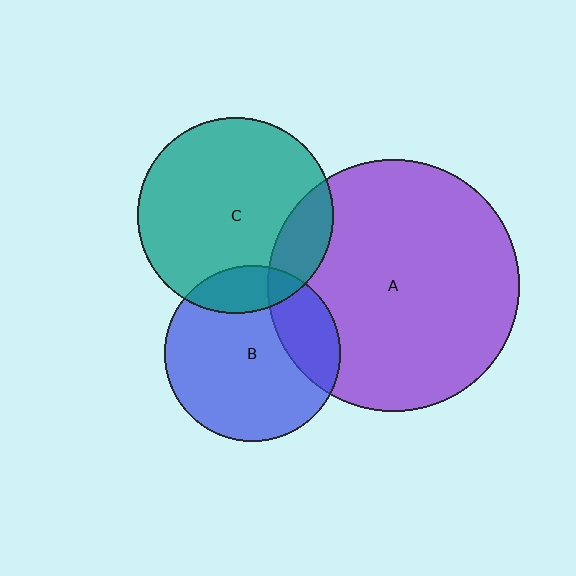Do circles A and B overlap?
Yes.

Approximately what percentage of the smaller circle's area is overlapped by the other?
Approximately 25%.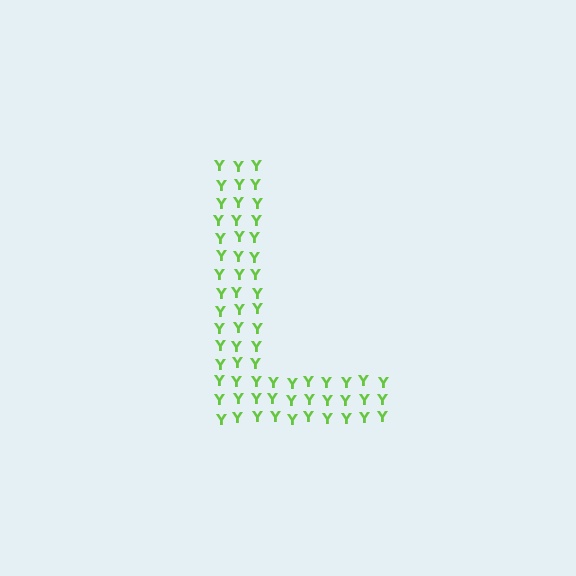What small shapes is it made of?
It is made of small letter Y's.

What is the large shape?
The large shape is the letter L.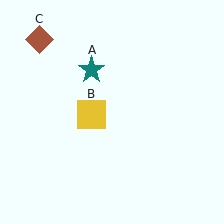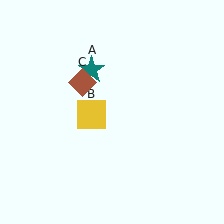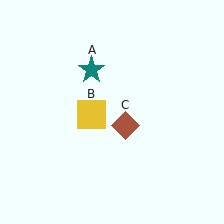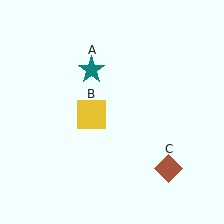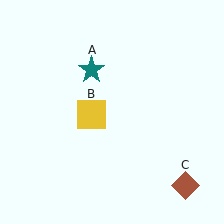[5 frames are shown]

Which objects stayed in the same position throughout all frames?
Teal star (object A) and yellow square (object B) remained stationary.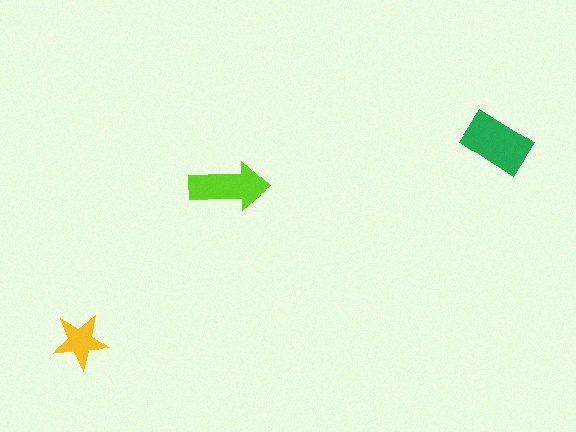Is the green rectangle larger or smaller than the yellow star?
Larger.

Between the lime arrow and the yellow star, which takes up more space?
The lime arrow.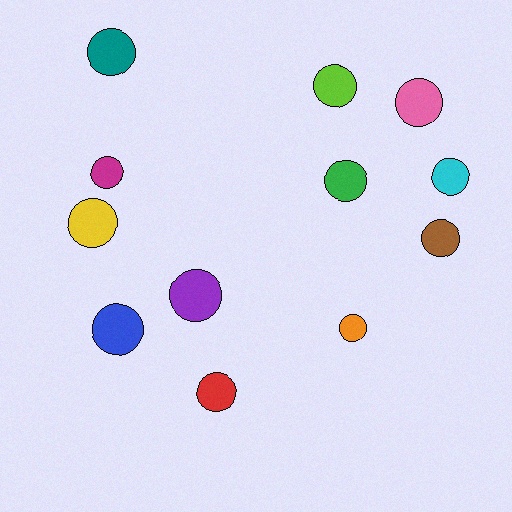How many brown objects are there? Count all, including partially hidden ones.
There is 1 brown object.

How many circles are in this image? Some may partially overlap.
There are 12 circles.